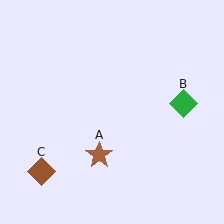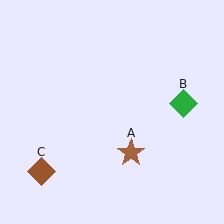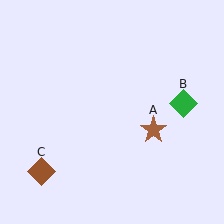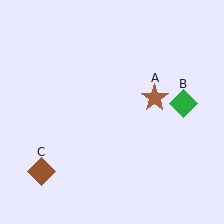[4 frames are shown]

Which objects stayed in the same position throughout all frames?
Green diamond (object B) and brown diamond (object C) remained stationary.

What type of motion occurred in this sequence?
The brown star (object A) rotated counterclockwise around the center of the scene.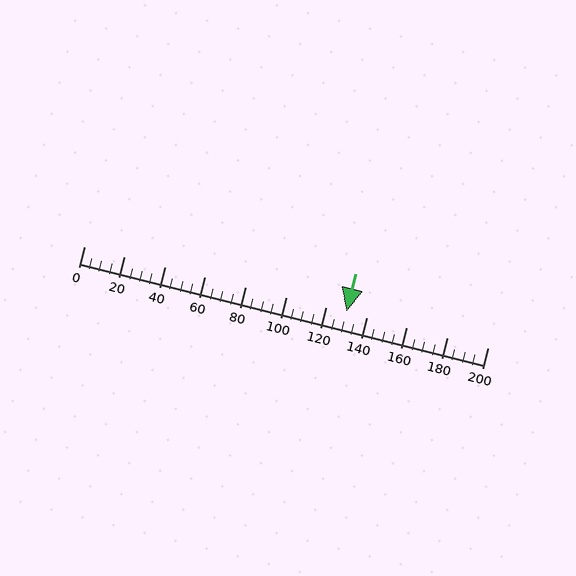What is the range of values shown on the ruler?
The ruler shows values from 0 to 200.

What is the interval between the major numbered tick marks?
The major tick marks are spaced 20 units apart.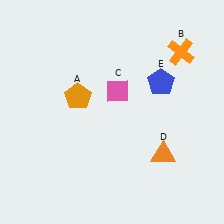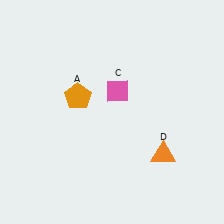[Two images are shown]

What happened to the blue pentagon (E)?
The blue pentagon (E) was removed in Image 2. It was in the top-right area of Image 1.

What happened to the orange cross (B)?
The orange cross (B) was removed in Image 2. It was in the top-right area of Image 1.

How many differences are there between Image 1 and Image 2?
There are 2 differences between the two images.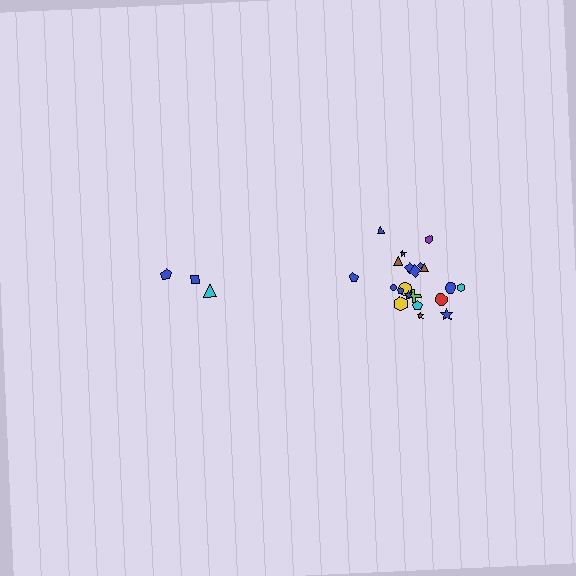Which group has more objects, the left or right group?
The right group.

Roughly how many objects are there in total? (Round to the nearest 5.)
Roughly 25 objects in total.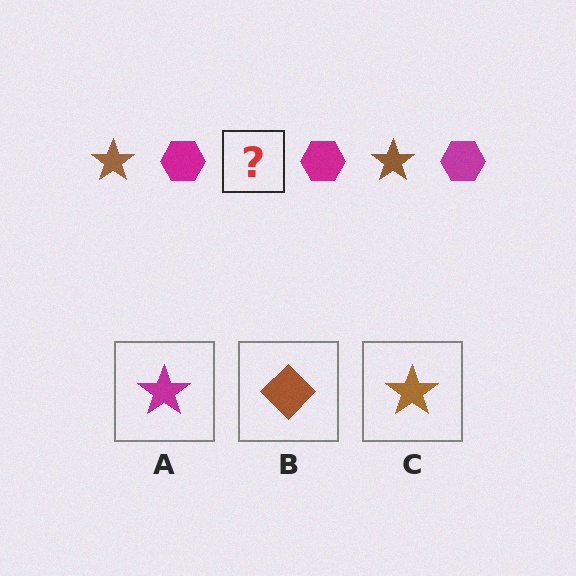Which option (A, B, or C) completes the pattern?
C.